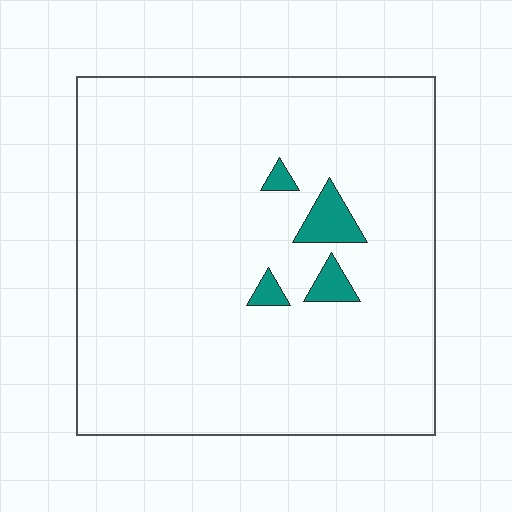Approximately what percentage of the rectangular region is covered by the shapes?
Approximately 5%.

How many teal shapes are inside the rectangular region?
4.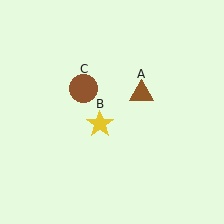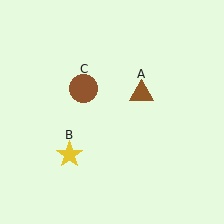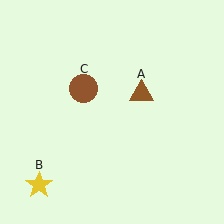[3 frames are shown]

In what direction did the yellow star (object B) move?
The yellow star (object B) moved down and to the left.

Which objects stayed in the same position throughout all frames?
Brown triangle (object A) and brown circle (object C) remained stationary.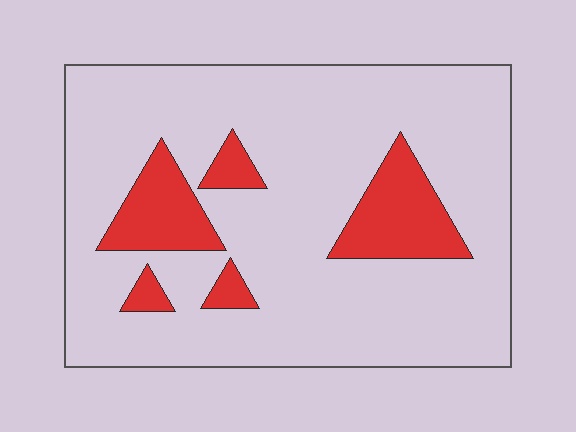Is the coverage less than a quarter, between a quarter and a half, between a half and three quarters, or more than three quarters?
Less than a quarter.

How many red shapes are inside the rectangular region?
5.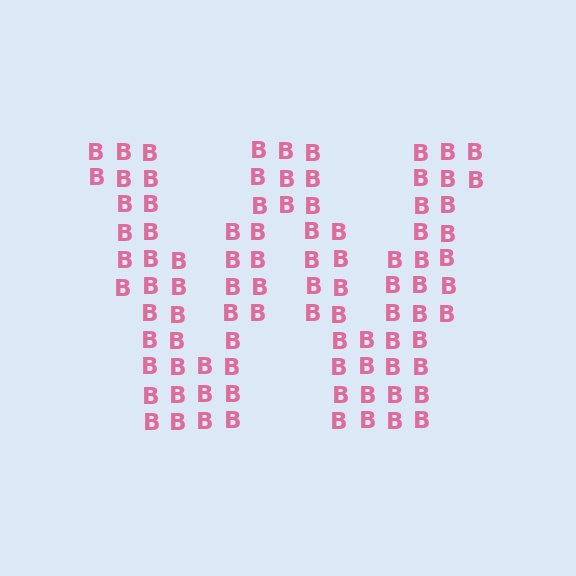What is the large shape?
The large shape is the letter W.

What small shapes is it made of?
It is made of small letter B's.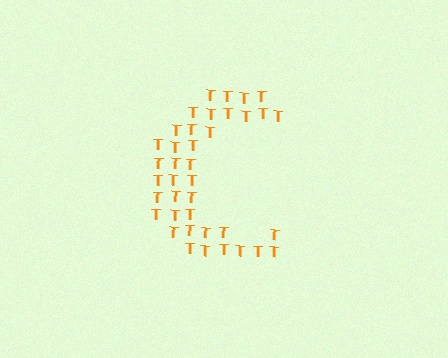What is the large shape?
The large shape is the letter C.